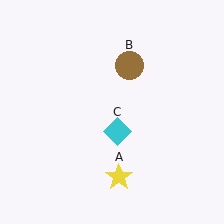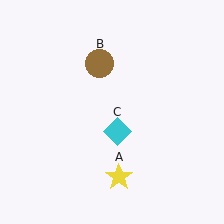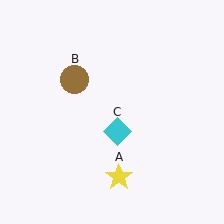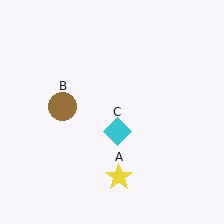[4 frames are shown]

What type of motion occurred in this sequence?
The brown circle (object B) rotated counterclockwise around the center of the scene.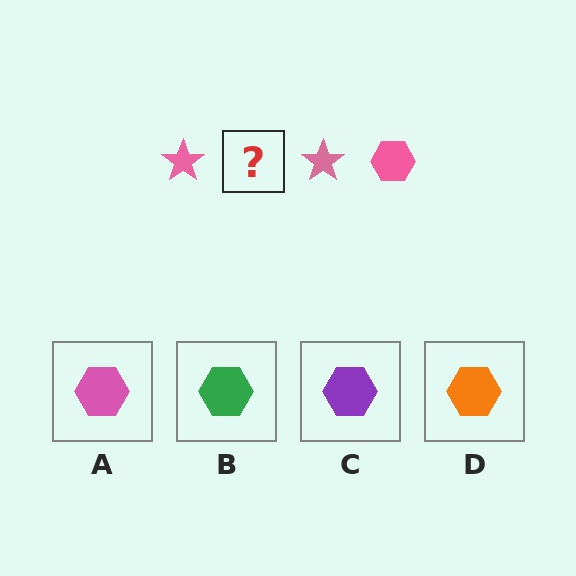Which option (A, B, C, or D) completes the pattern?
A.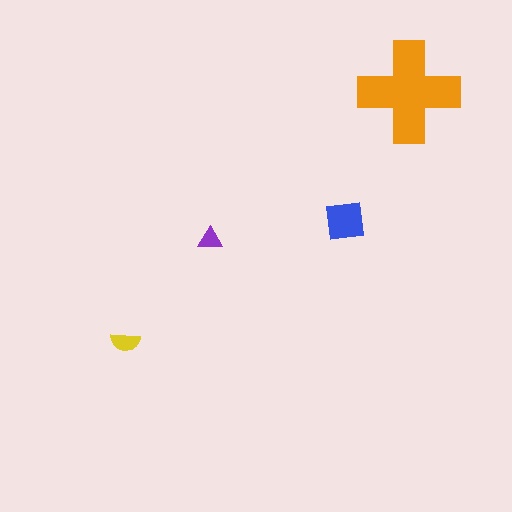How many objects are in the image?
There are 4 objects in the image.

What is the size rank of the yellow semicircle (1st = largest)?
3rd.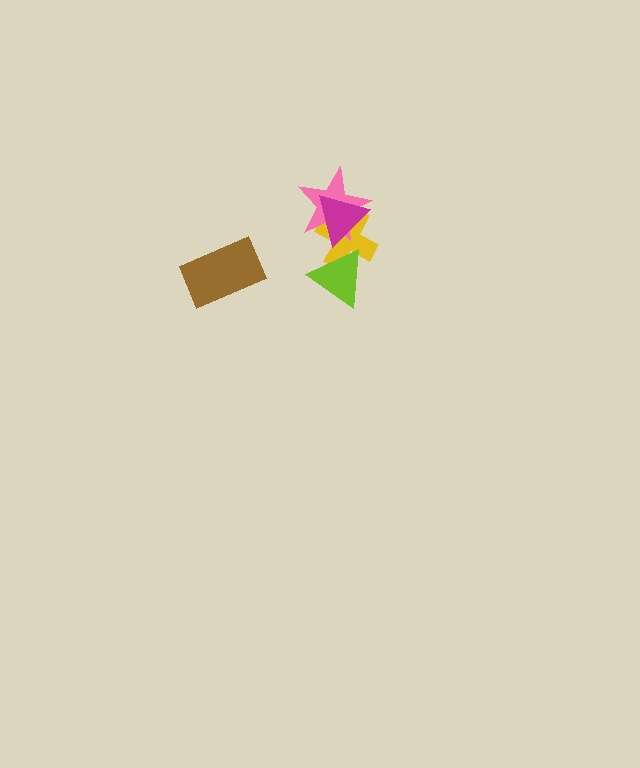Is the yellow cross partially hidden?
Yes, it is partially covered by another shape.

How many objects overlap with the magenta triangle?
2 objects overlap with the magenta triangle.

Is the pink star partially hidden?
Yes, it is partially covered by another shape.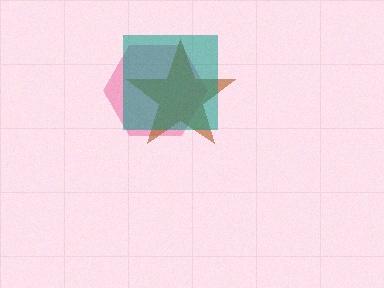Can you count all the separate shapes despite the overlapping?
Yes, there are 3 separate shapes.